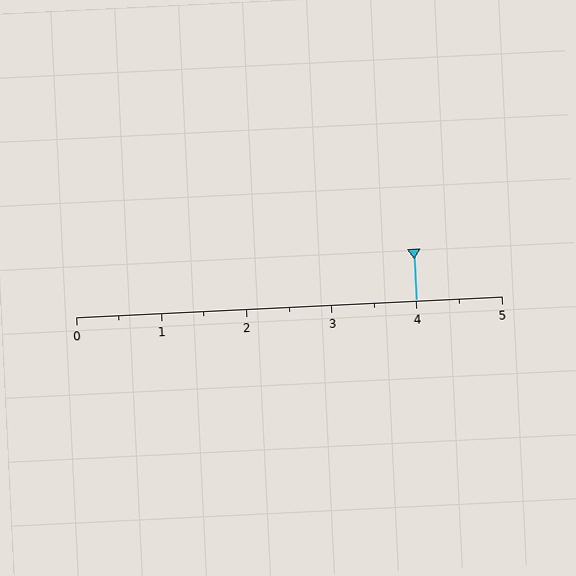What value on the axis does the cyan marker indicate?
The marker indicates approximately 4.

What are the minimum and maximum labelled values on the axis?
The axis runs from 0 to 5.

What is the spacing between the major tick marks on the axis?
The major ticks are spaced 1 apart.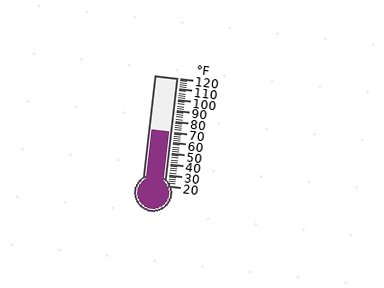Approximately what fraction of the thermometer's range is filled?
The thermometer is filled to approximately 50% of its range.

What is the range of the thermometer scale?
The thermometer scale ranges from 20°F to 120°F.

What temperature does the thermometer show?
The thermometer shows approximately 70°F.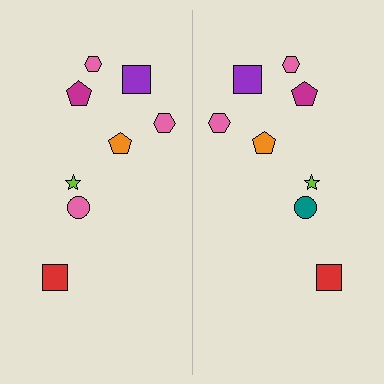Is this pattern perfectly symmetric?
No, the pattern is not perfectly symmetric. The teal circle on the right side breaks the symmetry — its mirror counterpart is pink.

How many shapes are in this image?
There are 16 shapes in this image.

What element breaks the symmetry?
The teal circle on the right side breaks the symmetry — its mirror counterpart is pink.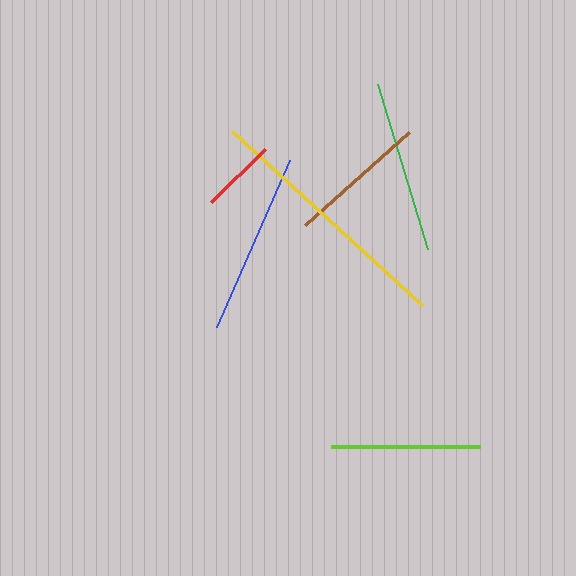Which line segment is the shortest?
The red line is the shortest at approximately 76 pixels.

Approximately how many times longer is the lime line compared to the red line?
The lime line is approximately 2.0 times the length of the red line.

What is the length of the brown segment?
The brown segment is approximately 139 pixels long.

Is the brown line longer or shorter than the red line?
The brown line is longer than the red line.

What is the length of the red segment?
The red segment is approximately 76 pixels long.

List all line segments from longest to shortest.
From longest to shortest: yellow, blue, green, lime, brown, red.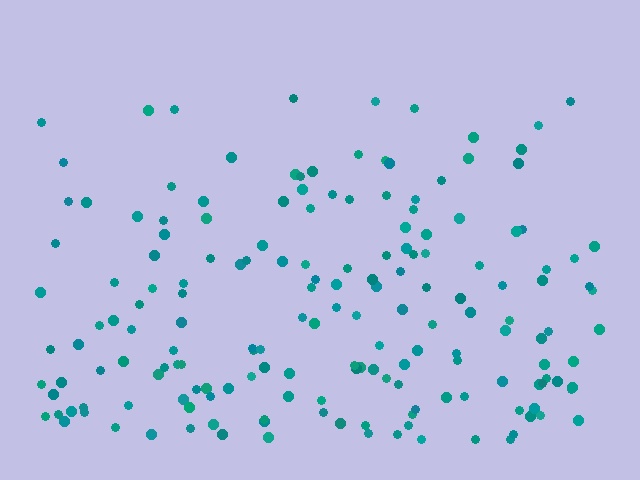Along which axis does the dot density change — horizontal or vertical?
Vertical.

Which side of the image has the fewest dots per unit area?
The top.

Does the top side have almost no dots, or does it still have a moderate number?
Still a moderate number, just noticeably fewer than the bottom.